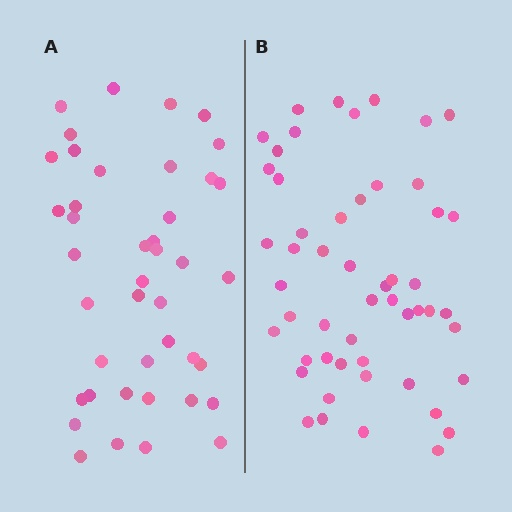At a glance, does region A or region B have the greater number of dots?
Region B (the right region) has more dots.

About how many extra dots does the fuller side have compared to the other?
Region B has roughly 10 or so more dots than region A.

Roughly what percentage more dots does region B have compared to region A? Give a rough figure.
About 25% more.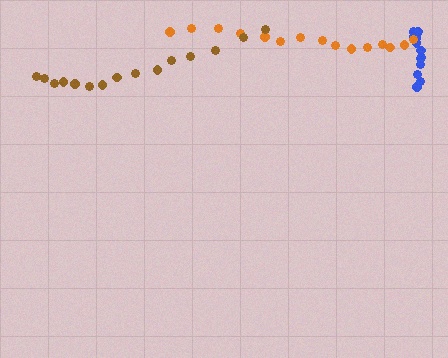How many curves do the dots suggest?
There are 3 distinct paths.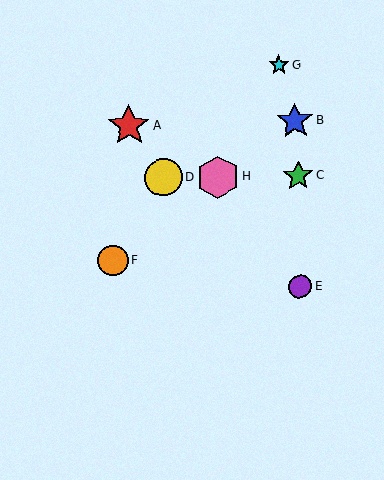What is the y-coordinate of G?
Object G is at y≈65.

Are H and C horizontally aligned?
Yes, both are at y≈177.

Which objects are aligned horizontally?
Objects C, D, H are aligned horizontally.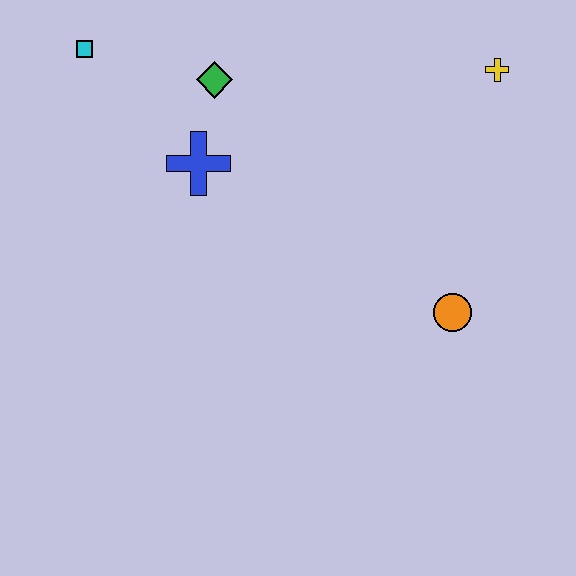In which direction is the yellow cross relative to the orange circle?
The yellow cross is above the orange circle.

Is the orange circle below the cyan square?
Yes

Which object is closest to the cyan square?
The green diamond is closest to the cyan square.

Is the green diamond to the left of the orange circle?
Yes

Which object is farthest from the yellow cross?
The cyan square is farthest from the yellow cross.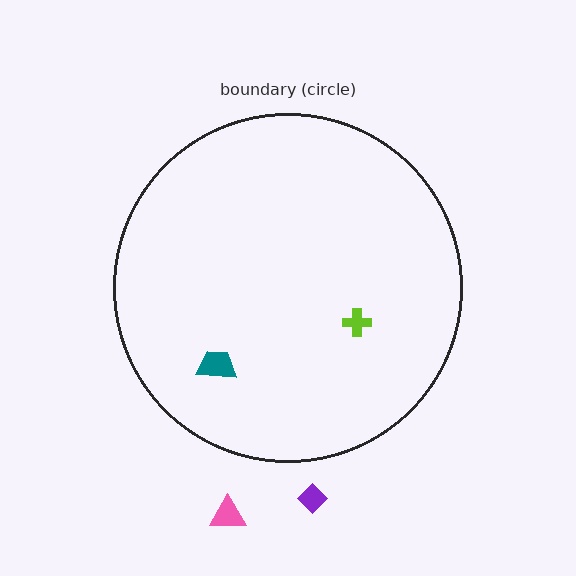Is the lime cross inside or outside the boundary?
Inside.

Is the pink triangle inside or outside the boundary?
Outside.